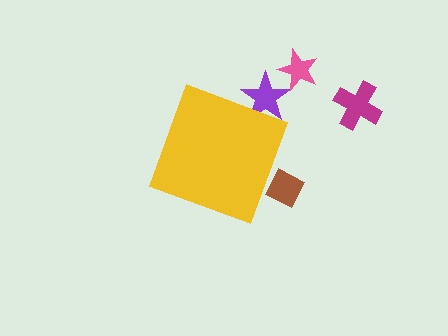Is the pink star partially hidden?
No, the pink star is fully visible.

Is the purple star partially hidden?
Yes, the purple star is partially hidden behind the yellow diamond.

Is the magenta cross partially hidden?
No, the magenta cross is fully visible.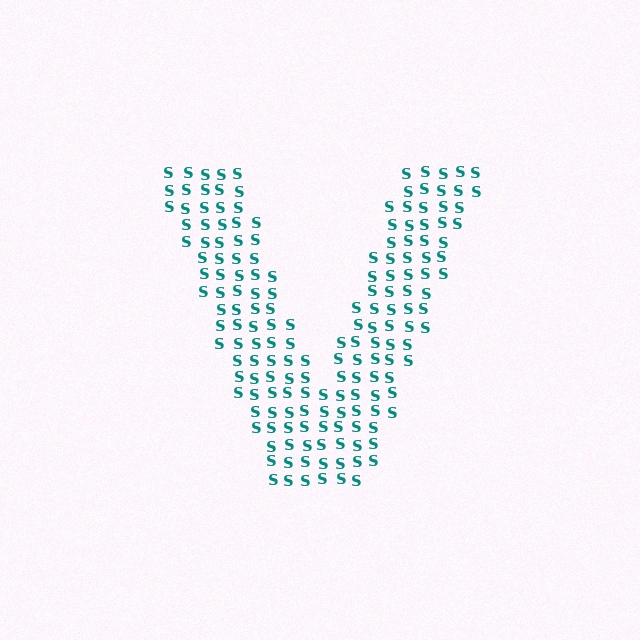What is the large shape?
The large shape is the letter V.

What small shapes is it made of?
It is made of small letter S's.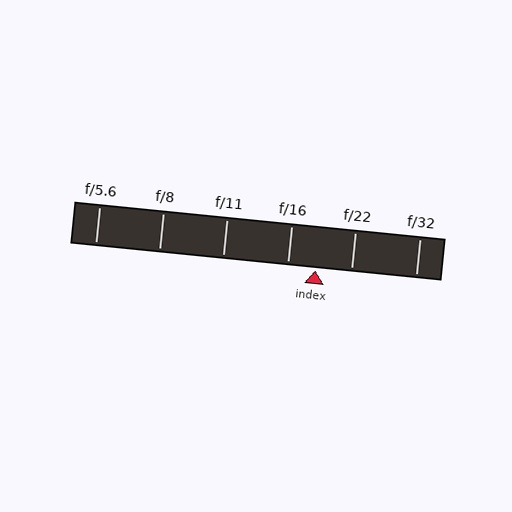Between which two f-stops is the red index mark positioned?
The index mark is between f/16 and f/22.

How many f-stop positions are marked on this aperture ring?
There are 6 f-stop positions marked.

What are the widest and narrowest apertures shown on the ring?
The widest aperture shown is f/5.6 and the narrowest is f/32.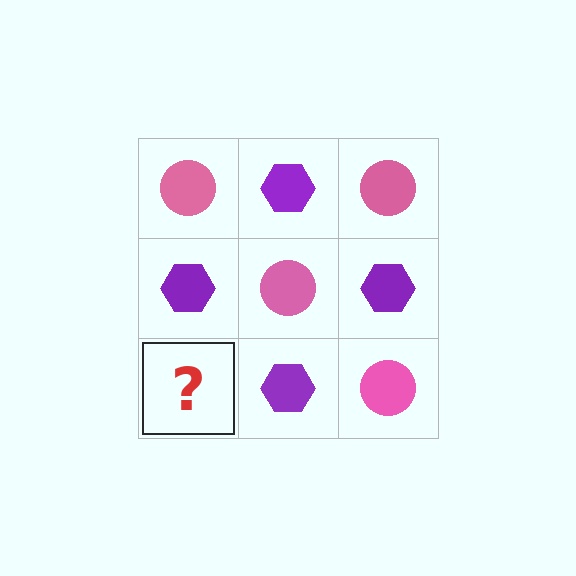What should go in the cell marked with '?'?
The missing cell should contain a pink circle.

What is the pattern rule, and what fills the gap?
The rule is that it alternates pink circle and purple hexagon in a checkerboard pattern. The gap should be filled with a pink circle.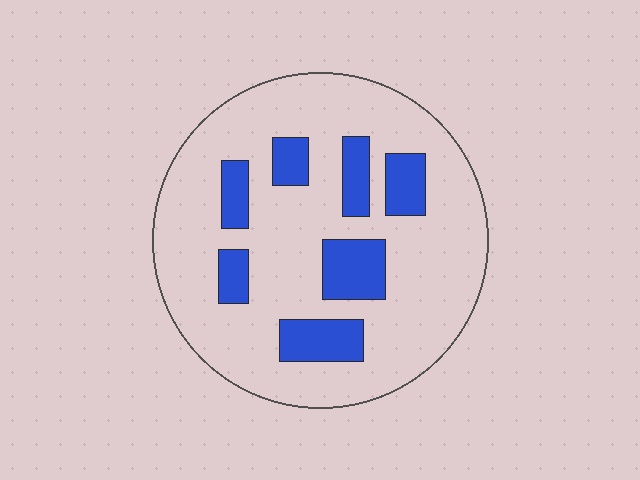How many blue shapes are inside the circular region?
7.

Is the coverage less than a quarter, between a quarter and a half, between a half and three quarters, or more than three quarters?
Less than a quarter.